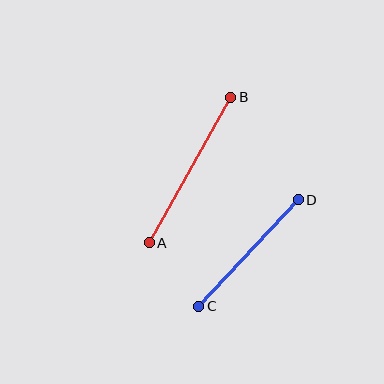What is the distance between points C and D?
The distance is approximately 146 pixels.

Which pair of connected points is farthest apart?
Points A and B are farthest apart.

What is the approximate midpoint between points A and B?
The midpoint is at approximately (190, 170) pixels.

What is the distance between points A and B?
The distance is approximately 167 pixels.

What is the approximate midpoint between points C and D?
The midpoint is at approximately (248, 253) pixels.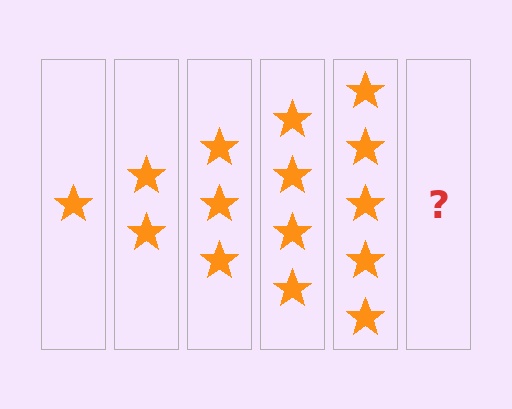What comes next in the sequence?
The next element should be 6 stars.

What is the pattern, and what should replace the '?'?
The pattern is that each step adds one more star. The '?' should be 6 stars.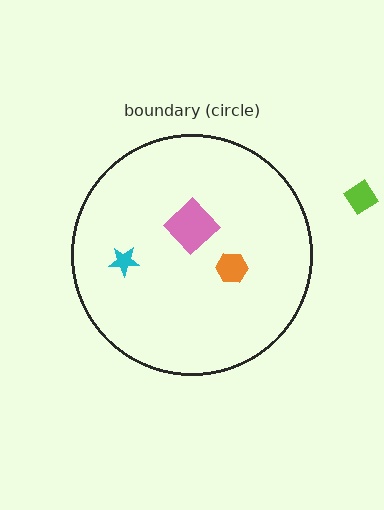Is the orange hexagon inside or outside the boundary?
Inside.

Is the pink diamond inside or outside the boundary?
Inside.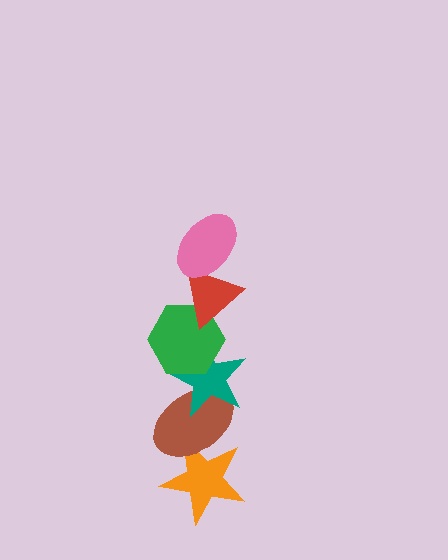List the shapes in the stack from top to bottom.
From top to bottom: the pink ellipse, the red triangle, the green hexagon, the teal star, the brown ellipse, the orange star.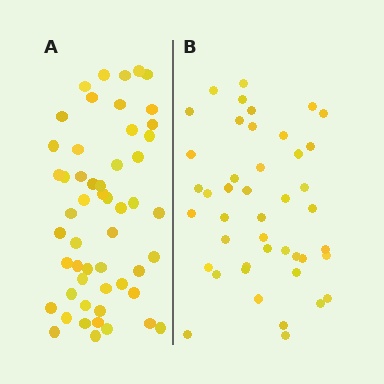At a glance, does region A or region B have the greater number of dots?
Region A (the left region) has more dots.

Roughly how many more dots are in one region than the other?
Region A has roughly 8 or so more dots than region B.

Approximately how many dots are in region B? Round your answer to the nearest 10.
About 40 dots. (The exact count is 44, which rounds to 40.)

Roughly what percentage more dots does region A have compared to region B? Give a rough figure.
About 20% more.